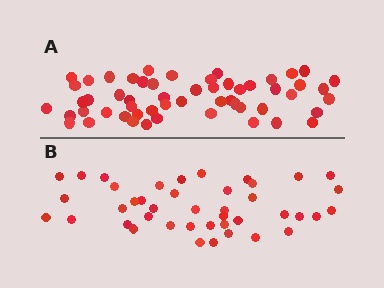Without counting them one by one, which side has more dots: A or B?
Region A (the top region) has more dots.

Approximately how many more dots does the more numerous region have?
Region A has approximately 15 more dots than region B.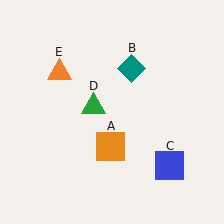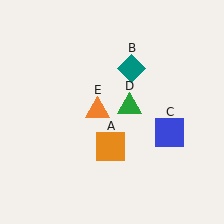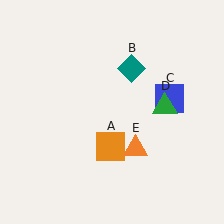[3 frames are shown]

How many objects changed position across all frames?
3 objects changed position: blue square (object C), green triangle (object D), orange triangle (object E).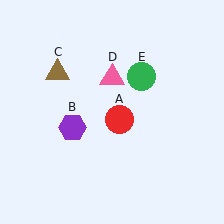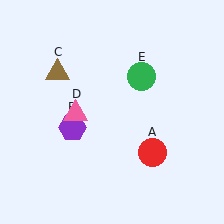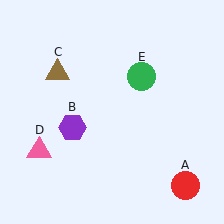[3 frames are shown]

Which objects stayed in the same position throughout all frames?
Purple hexagon (object B) and brown triangle (object C) and green circle (object E) remained stationary.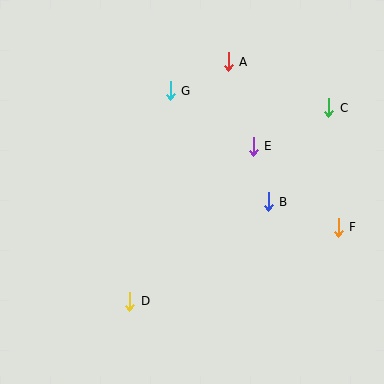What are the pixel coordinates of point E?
Point E is at (253, 146).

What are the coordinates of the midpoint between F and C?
The midpoint between F and C is at (333, 167).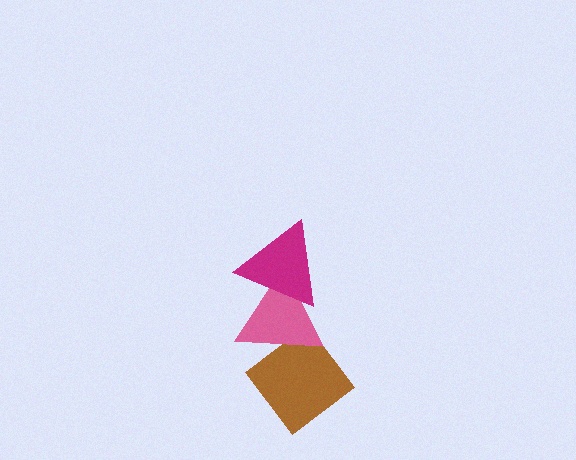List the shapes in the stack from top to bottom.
From top to bottom: the magenta triangle, the pink triangle, the brown diamond.